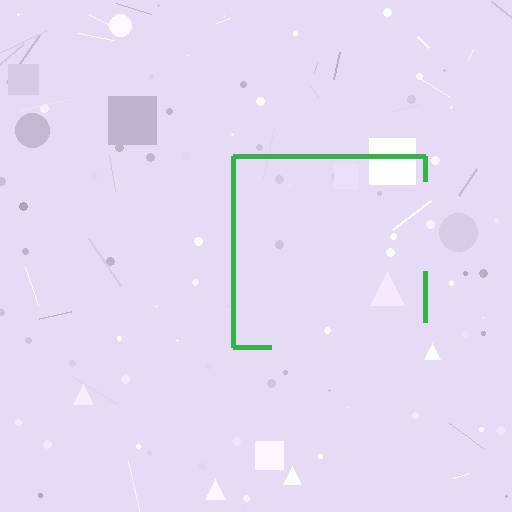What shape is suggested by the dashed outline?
The dashed outline suggests a square.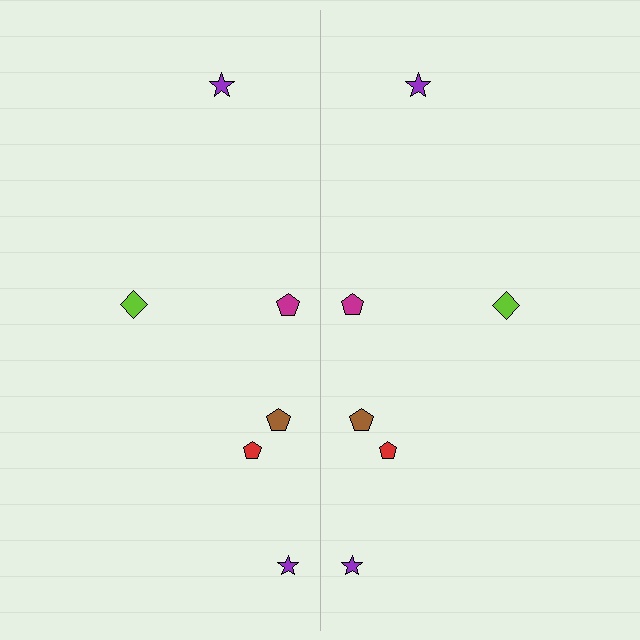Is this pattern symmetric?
Yes, this pattern has bilateral (reflection) symmetry.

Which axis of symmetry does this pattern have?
The pattern has a vertical axis of symmetry running through the center of the image.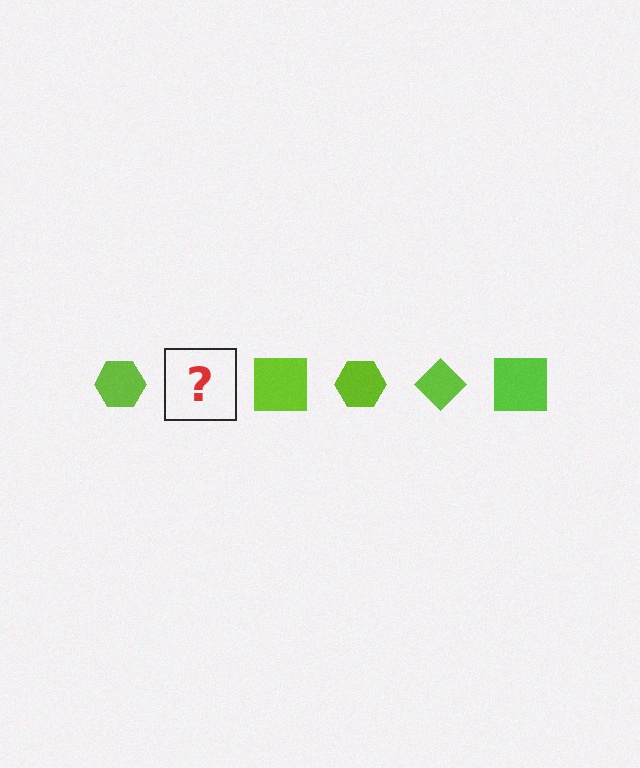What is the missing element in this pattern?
The missing element is a lime diamond.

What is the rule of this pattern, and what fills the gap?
The rule is that the pattern cycles through hexagon, diamond, square shapes in lime. The gap should be filled with a lime diamond.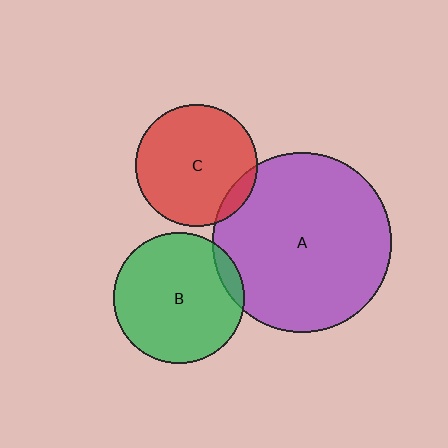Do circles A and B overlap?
Yes.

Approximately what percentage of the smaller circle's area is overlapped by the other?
Approximately 10%.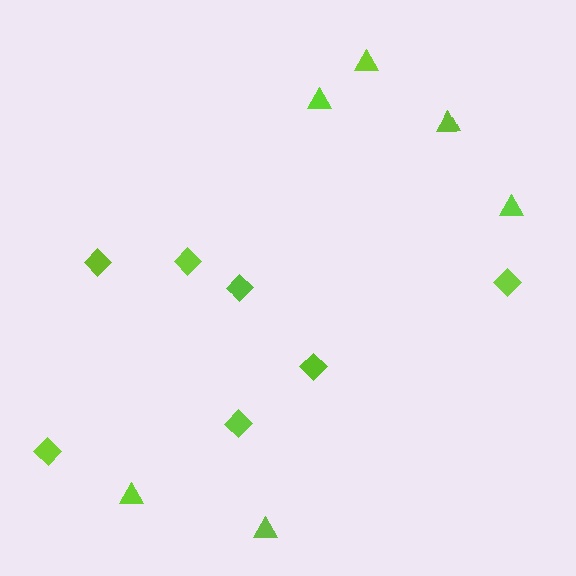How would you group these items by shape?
There are 2 groups: one group of triangles (6) and one group of diamonds (7).